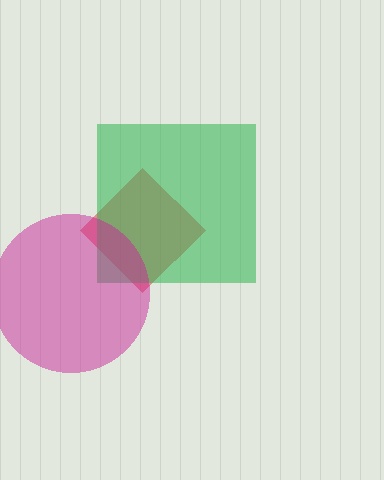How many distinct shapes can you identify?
There are 3 distinct shapes: a red diamond, a green square, a magenta circle.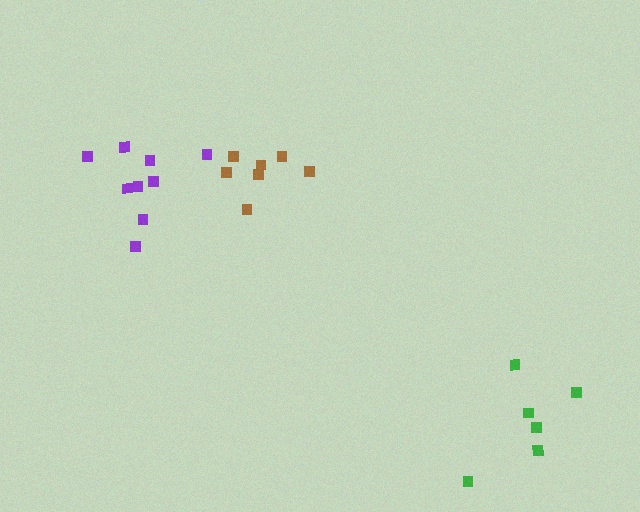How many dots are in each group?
Group 1: 9 dots, Group 2: 6 dots, Group 3: 7 dots (22 total).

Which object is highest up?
The purple cluster is topmost.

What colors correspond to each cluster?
The clusters are colored: purple, green, brown.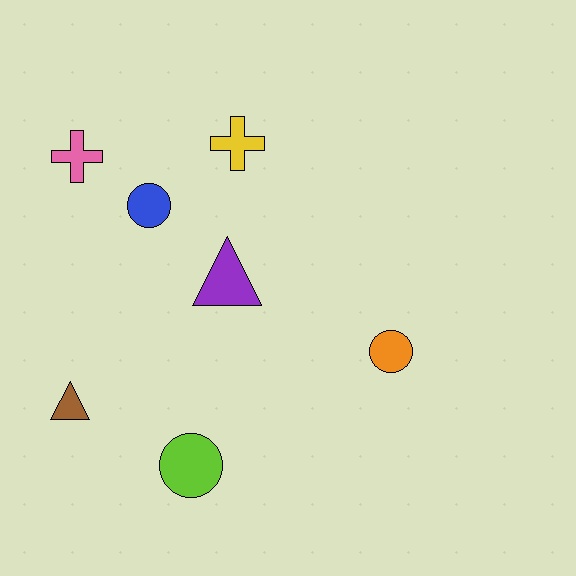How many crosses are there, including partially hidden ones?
There are 2 crosses.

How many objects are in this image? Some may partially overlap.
There are 7 objects.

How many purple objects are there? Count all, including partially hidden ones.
There is 1 purple object.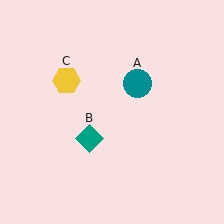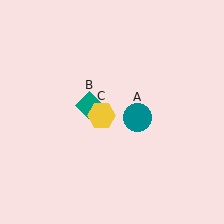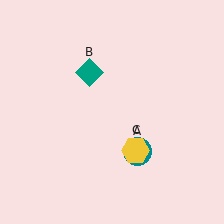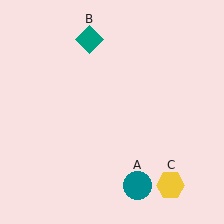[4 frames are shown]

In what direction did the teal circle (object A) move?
The teal circle (object A) moved down.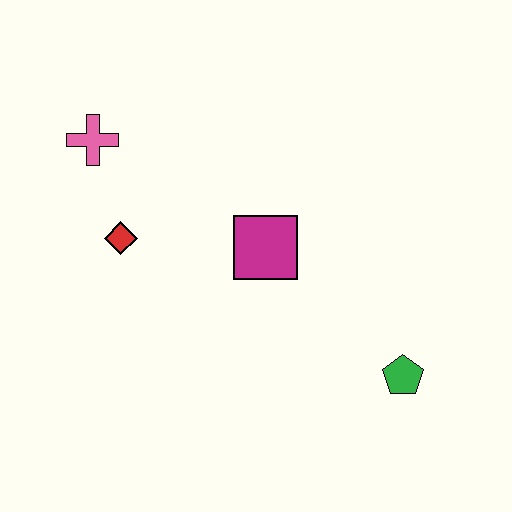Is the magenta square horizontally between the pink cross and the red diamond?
No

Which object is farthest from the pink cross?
The green pentagon is farthest from the pink cross.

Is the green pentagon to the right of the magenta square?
Yes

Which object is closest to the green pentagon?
The magenta square is closest to the green pentagon.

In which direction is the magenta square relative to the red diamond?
The magenta square is to the right of the red diamond.